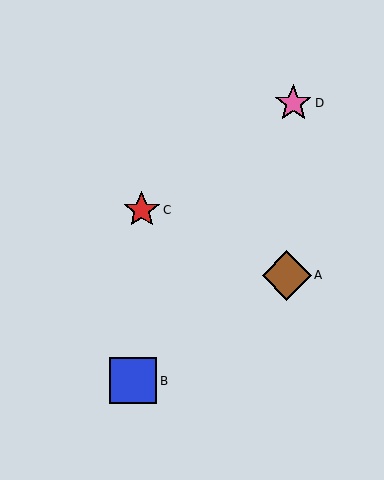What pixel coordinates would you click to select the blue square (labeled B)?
Click at (133, 381) to select the blue square B.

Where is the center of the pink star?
The center of the pink star is at (293, 103).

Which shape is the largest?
The brown diamond (labeled A) is the largest.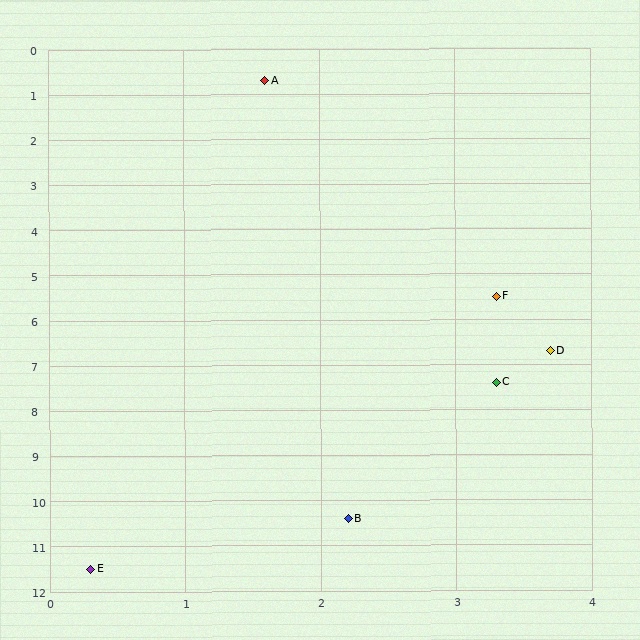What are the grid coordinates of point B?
Point B is at approximately (2.2, 10.4).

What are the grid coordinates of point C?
Point C is at approximately (3.3, 7.4).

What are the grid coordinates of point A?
Point A is at approximately (1.6, 0.7).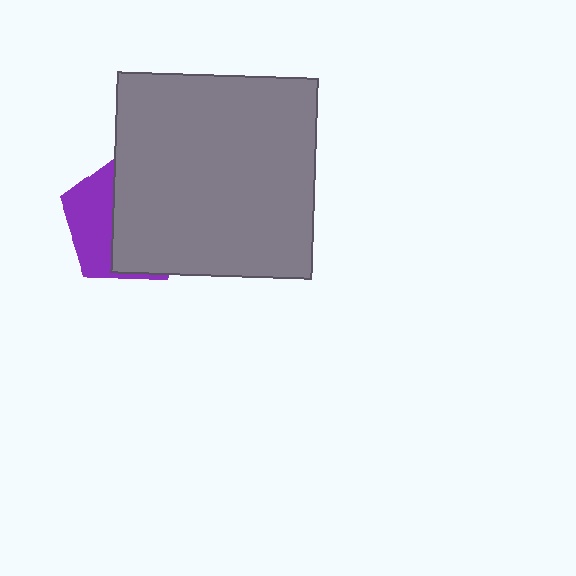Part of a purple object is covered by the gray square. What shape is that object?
It is a pentagon.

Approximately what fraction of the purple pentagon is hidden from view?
Roughly 64% of the purple pentagon is hidden behind the gray square.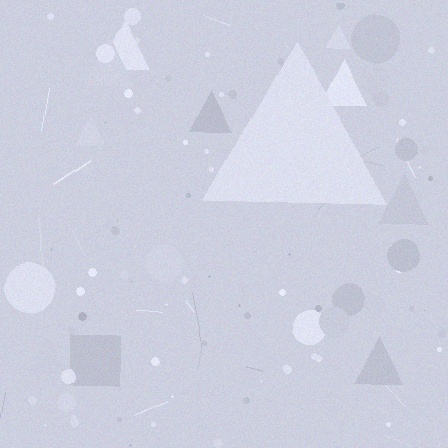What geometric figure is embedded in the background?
A triangle is embedded in the background.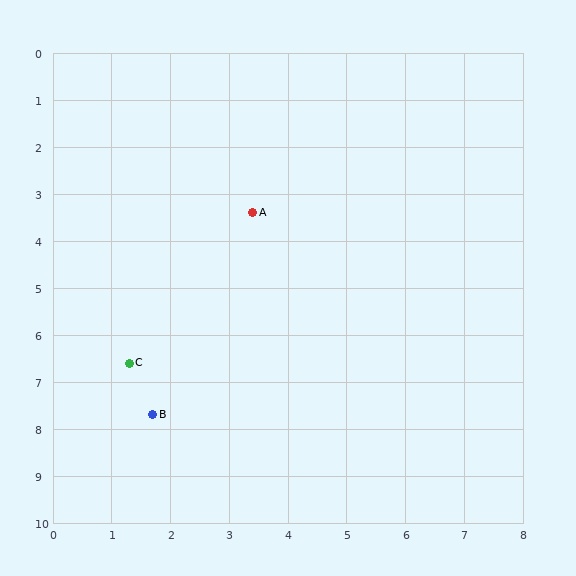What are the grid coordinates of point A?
Point A is at approximately (3.4, 3.4).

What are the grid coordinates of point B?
Point B is at approximately (1.7, 7.7).